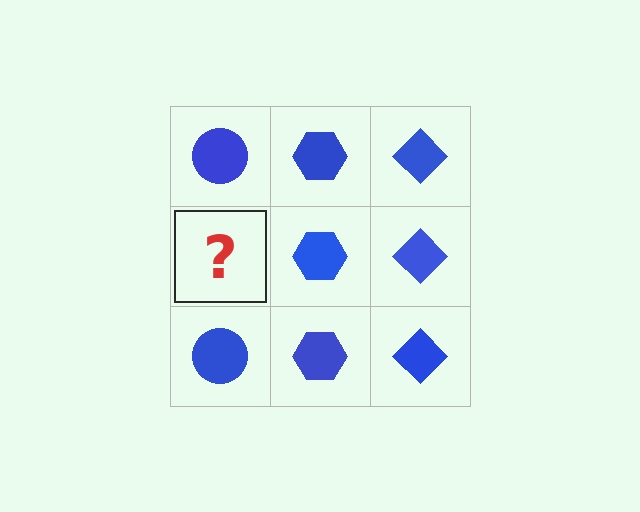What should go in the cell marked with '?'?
The missing cell should contain a blue circle.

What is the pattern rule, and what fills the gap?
The rule is that each column has a consistent shape. The gap should be filled with a blue circle.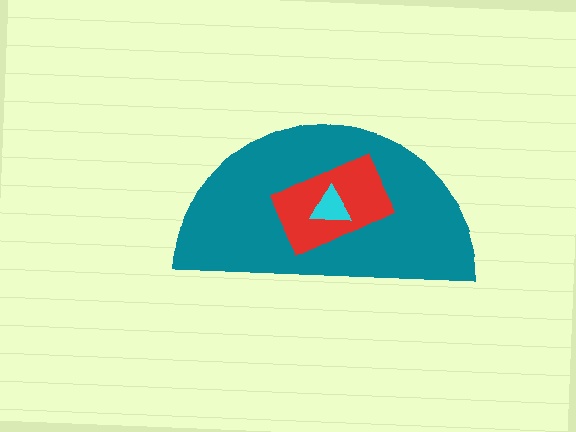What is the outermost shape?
The teal semicircle.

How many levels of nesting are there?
3.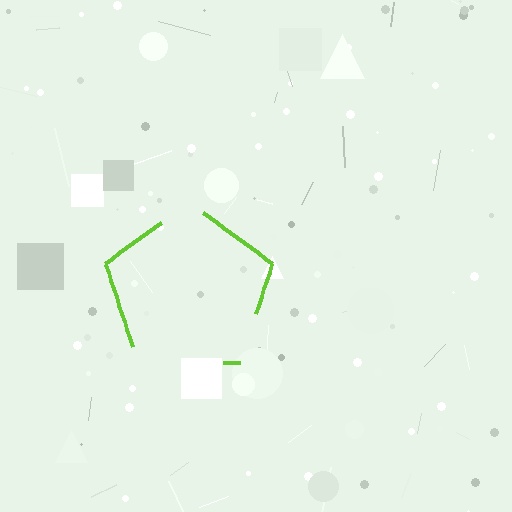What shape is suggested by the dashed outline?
The dashed outline suggests a pentagon.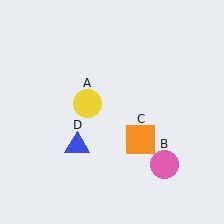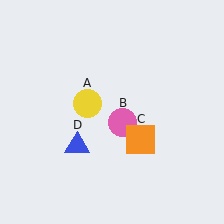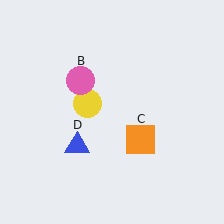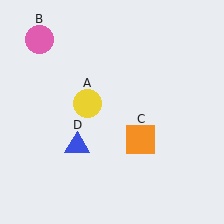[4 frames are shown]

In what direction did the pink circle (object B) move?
The pink circle (object B) moved up and to the left.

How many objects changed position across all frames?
1 object changed position: pink circle (object B).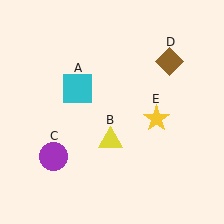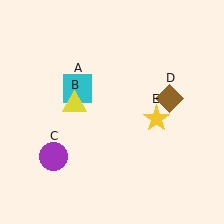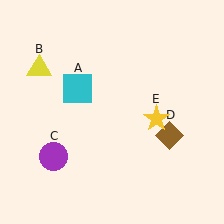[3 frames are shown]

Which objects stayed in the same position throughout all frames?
Cyan square (object A) and purple circle (object C) and yellow star (object E) remained stationary.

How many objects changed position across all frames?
2 objects changed position: yellow triangle (object B), brown diamond (object D).